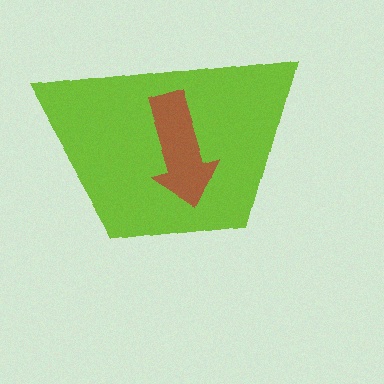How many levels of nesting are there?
2.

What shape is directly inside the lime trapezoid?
The brown arrow.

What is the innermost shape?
The brown arrow.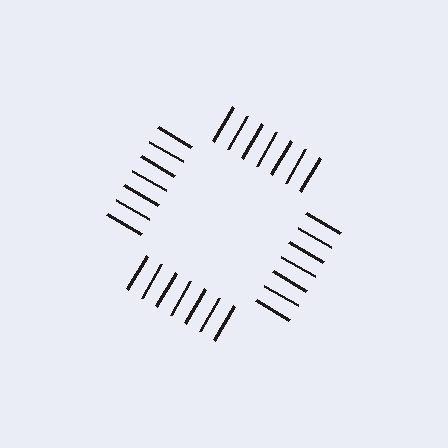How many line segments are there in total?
28 — 7 along each of the 4 edges.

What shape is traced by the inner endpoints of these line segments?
An illusory square — the line segments terminate on its edges but no continuous stroke is drawn.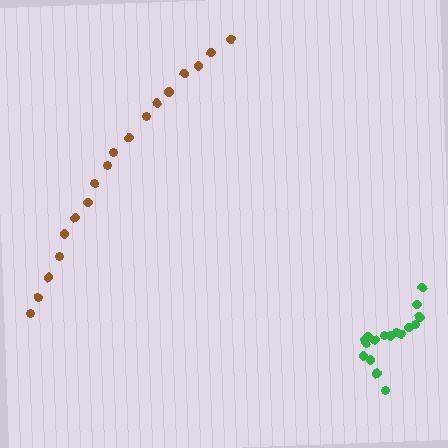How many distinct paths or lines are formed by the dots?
There are 2 distinct paths.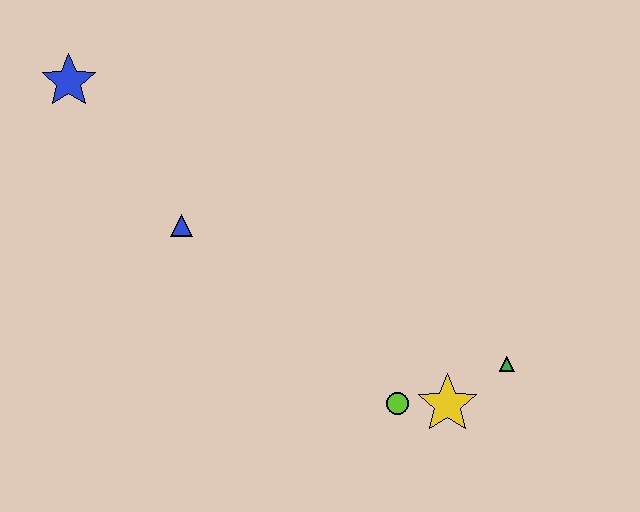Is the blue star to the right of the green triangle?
No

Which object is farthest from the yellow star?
The blue star is farthest from the yellow star.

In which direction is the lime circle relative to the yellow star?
The lime circle is to the left of the yellow star.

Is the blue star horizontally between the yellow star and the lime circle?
No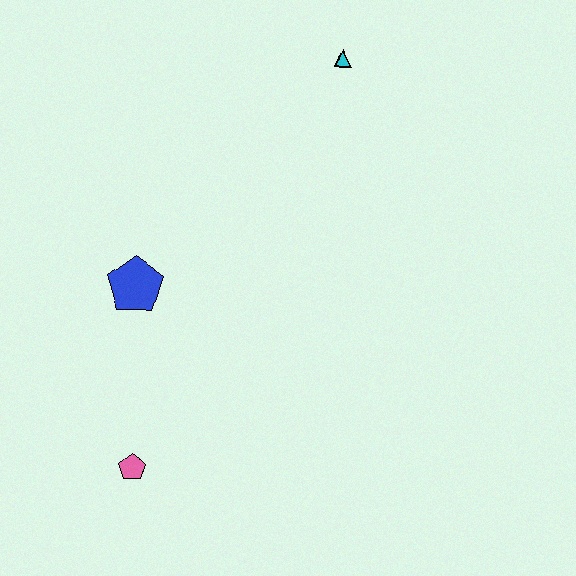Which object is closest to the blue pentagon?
The pink pentagon is closest to the blue pentagon.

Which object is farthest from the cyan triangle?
The pink pentagon is farthest from the cyan triangle.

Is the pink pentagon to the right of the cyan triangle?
No